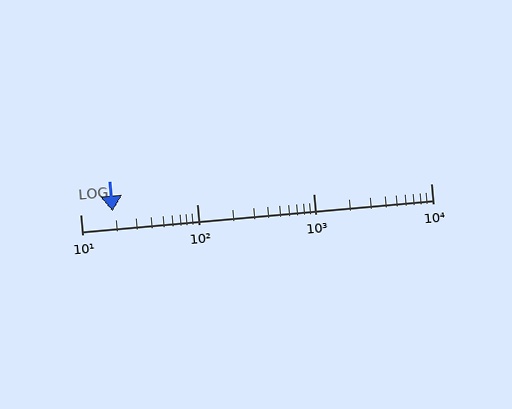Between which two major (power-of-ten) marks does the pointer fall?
The pointer is between 10 and 100.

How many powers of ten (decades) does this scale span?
The scale spans 3 decades, from 10 to 10000.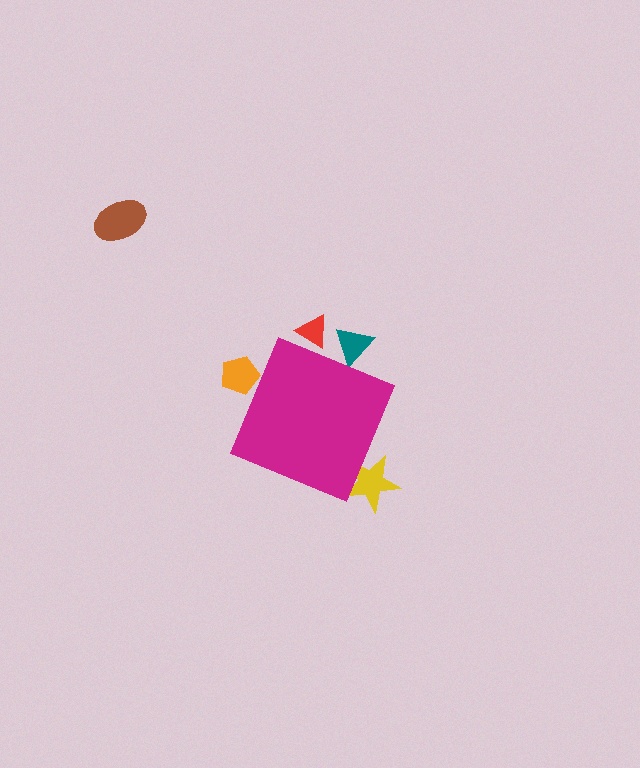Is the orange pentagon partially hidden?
Yes, the orange pentagon is partially hidden behind the magenta diamond.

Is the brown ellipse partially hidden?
No, the brown ellipse is fully visible.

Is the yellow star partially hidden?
Yes, the yellow star is partially hidden behind the magenta diamond.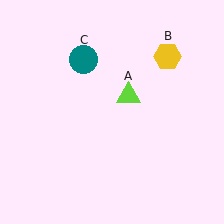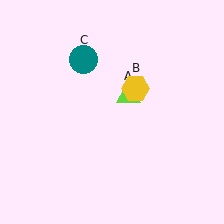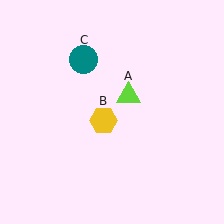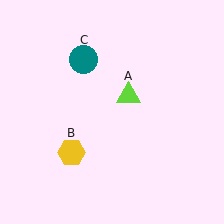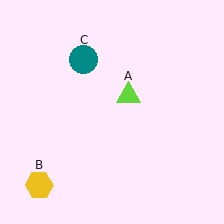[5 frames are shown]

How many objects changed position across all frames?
1 object changed position: yellow hexagon (object B).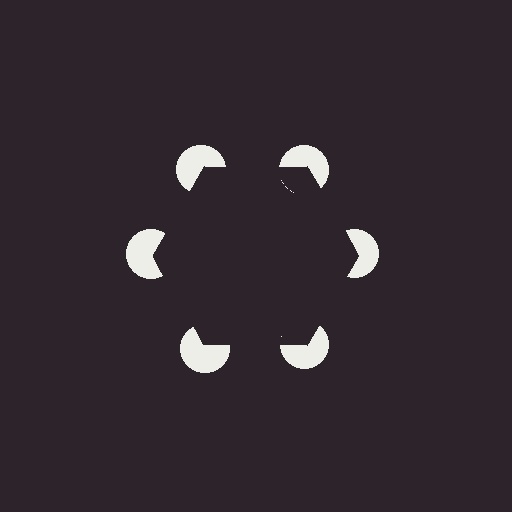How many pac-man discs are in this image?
There are 6 — one at each vertex of the illusory hexagon.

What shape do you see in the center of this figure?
An illusory hexagon — its edges are inferred from the aligned wedge cuts in the pac-man discs, not physically drawn.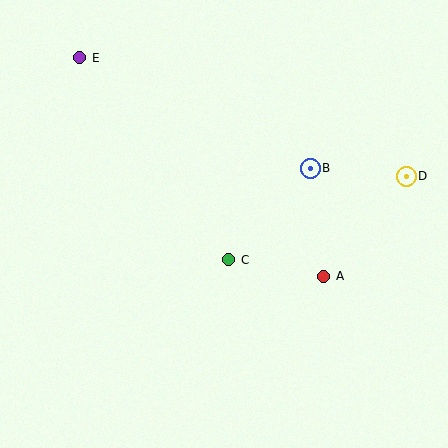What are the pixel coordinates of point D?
Point D is at (406, 176).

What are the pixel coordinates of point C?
Point C is at (229, 260).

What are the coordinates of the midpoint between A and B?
The midpoint between A and B is at (317, 222).